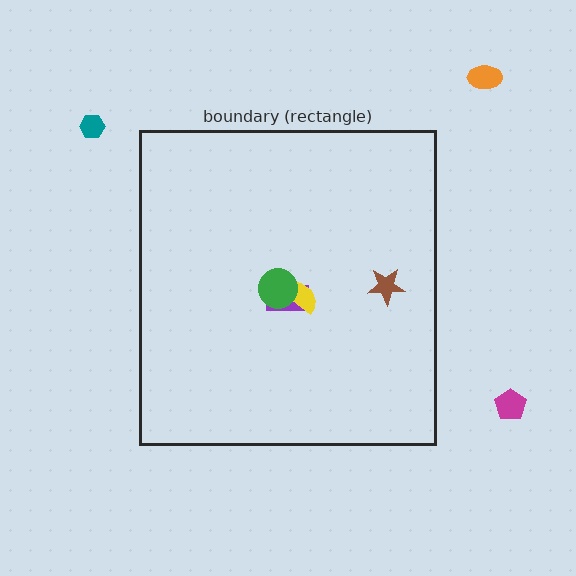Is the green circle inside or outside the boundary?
Inside.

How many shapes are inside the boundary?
4 inside, 3 outside.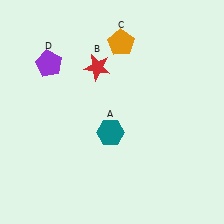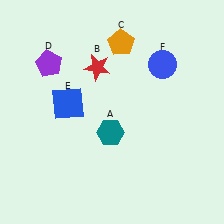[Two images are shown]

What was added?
A blue square (E), a blue circle (F) were added in Image 2.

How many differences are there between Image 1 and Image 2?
There are 2 differences between the two images.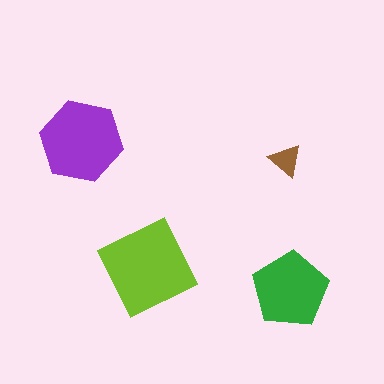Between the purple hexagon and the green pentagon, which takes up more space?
The purple hexagon.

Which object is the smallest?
The brown triangle.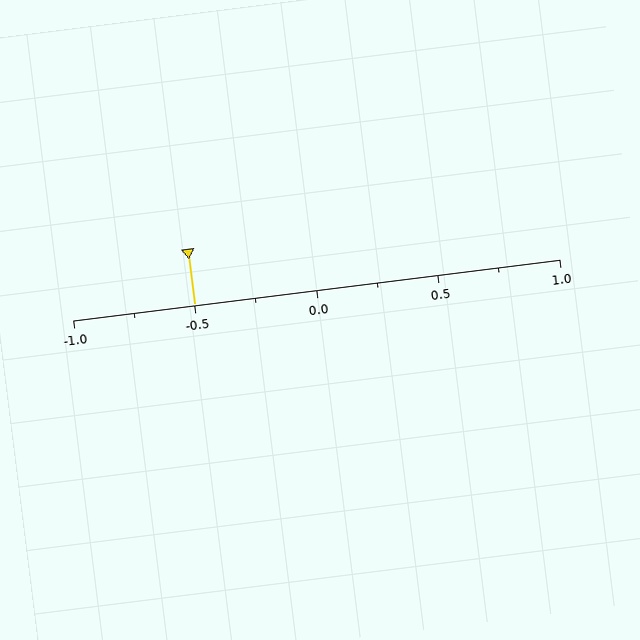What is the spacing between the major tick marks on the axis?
The major ticks are spaced 0.5 apart.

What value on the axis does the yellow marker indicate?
The marker indicates approximately -0.5.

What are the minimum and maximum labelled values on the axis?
The axis runs from -1.0 to 1.0.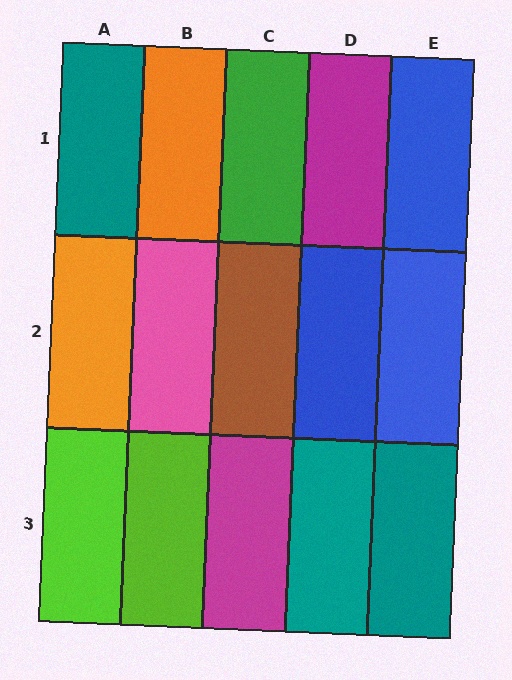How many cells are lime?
2 cells are lime.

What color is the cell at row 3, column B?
Lime.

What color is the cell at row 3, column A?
Lime.